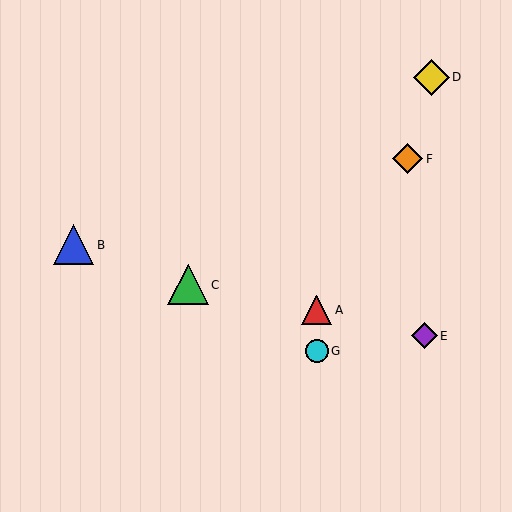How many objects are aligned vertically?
2 objects (A, G) are aligned vertically.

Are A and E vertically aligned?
No, A is at x≈317 and E is at x≈424.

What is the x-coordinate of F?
Object F is at x≈408.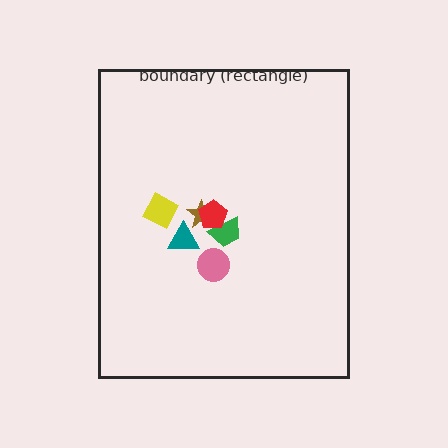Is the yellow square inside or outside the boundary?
Inside.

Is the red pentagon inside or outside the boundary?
Inside.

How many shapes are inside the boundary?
6 inside, 0 outside.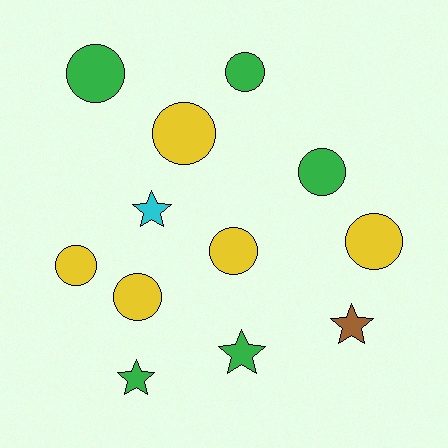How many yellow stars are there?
There are no yellow stars.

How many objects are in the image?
There are 12 objects.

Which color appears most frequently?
Yellow, with 5 objects.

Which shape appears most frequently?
Circle, with 8 objects.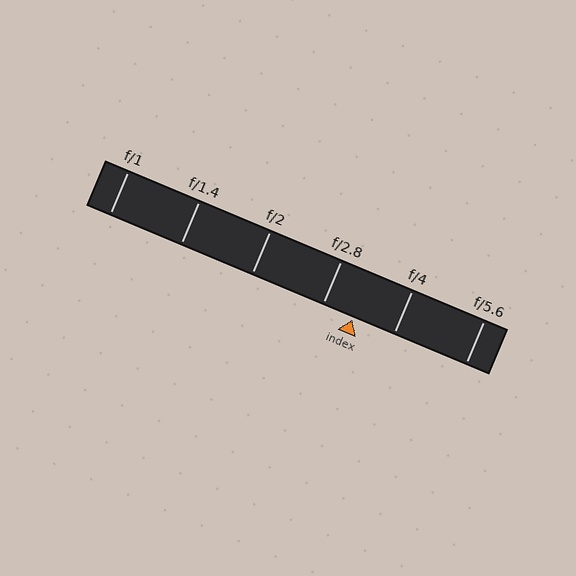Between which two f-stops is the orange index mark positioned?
The index mark is between f/2.8 and f/4.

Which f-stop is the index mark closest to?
The index mark is closest to f/2.8.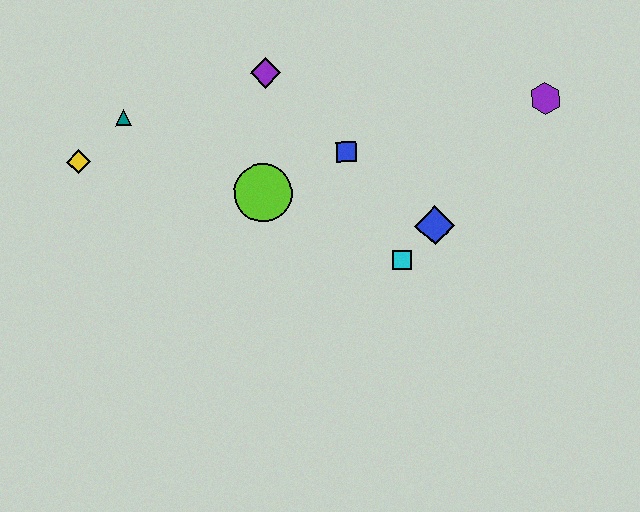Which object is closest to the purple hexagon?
The blue diamond is closest to the purple hexagon.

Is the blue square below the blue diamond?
No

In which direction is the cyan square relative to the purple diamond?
The cyan square is below the purple diamond.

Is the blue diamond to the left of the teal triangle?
No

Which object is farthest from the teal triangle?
The purple hexagon is farthest from the teal triangle.